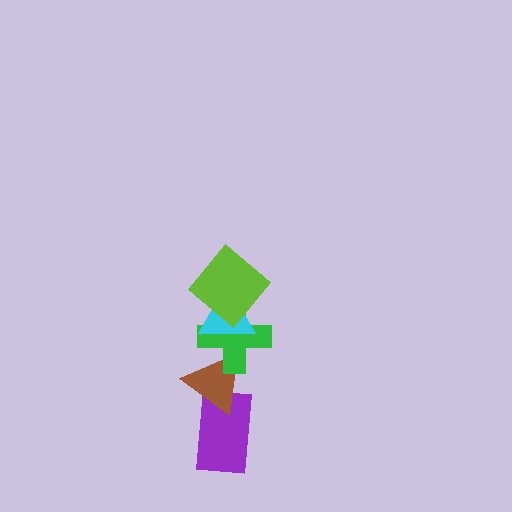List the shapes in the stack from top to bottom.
From top to bottom: the lime diamond, the cyan triangle, the green cross, the brown triangle, the purple rectangle.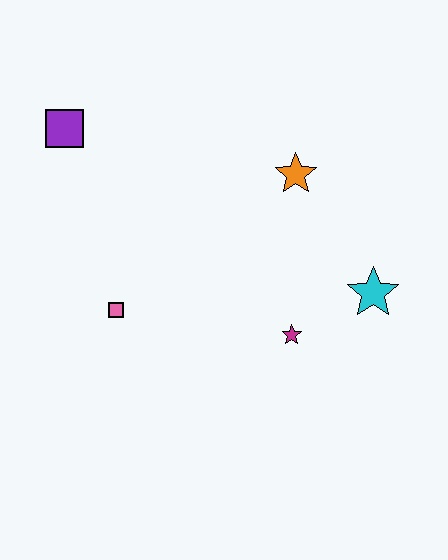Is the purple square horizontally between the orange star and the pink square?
No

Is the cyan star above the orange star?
No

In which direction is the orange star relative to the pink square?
The orange star is to the right of the pink square.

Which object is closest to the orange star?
The cyan star is closest to the orange star.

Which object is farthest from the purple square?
The cyan star is farthest from the purple square.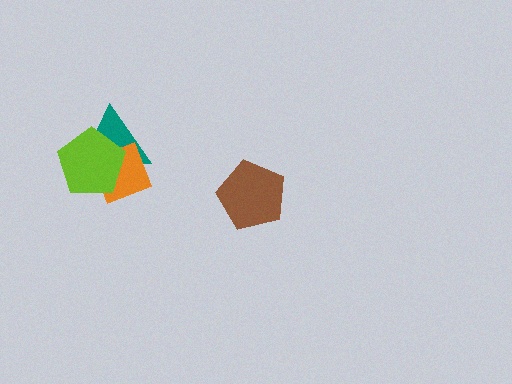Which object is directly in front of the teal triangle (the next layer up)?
The orange diamond is directly in front of the teal triangle.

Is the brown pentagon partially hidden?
No, no other shape covers it.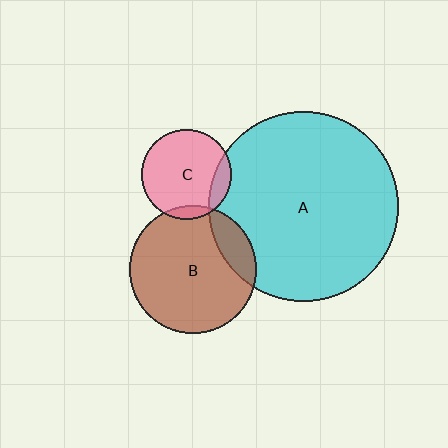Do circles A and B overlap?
Yes.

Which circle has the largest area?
Circle A (cyan).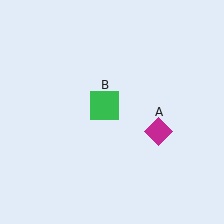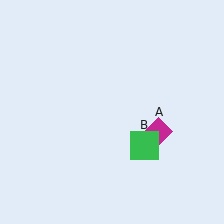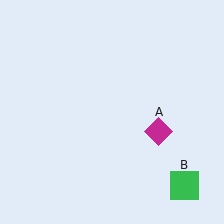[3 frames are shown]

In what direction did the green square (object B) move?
The green square (object B) moved down and to the right.